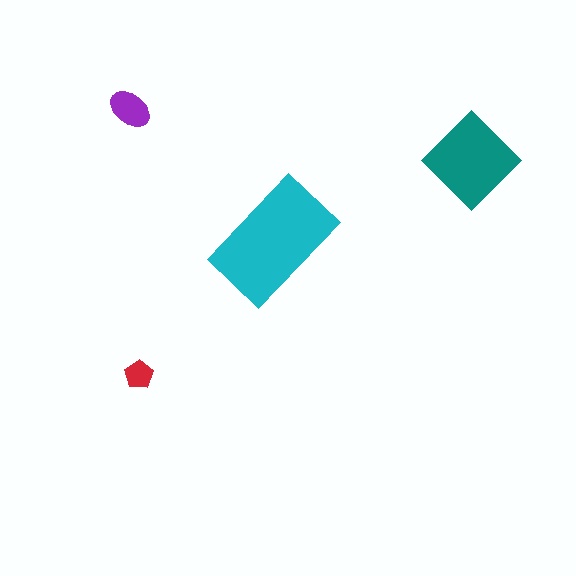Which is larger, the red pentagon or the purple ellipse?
The purple ellipse.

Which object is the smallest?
The red pentagon.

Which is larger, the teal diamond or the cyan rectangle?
The cyan rectangle.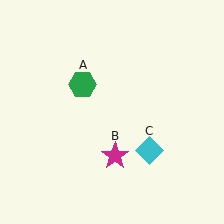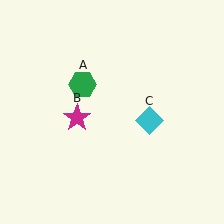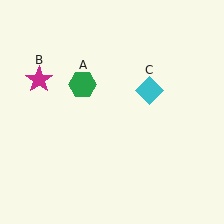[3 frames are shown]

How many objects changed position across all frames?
2 objects changed position: magenta star (object B), cyan diamond (object C).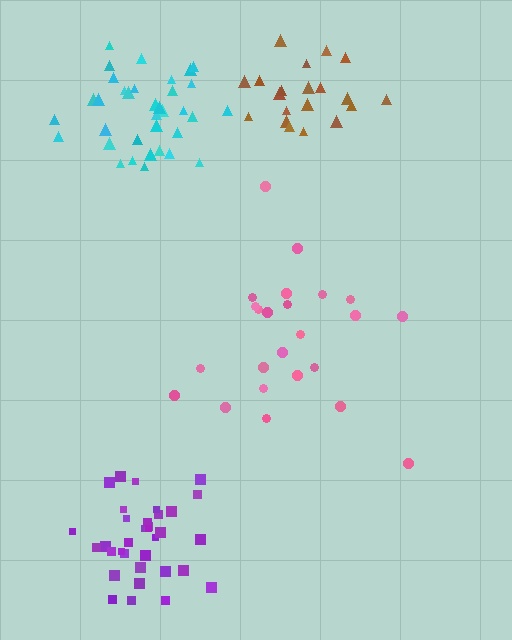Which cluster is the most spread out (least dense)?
Pink.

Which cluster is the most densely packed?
Purple.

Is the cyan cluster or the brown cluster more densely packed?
Cyan.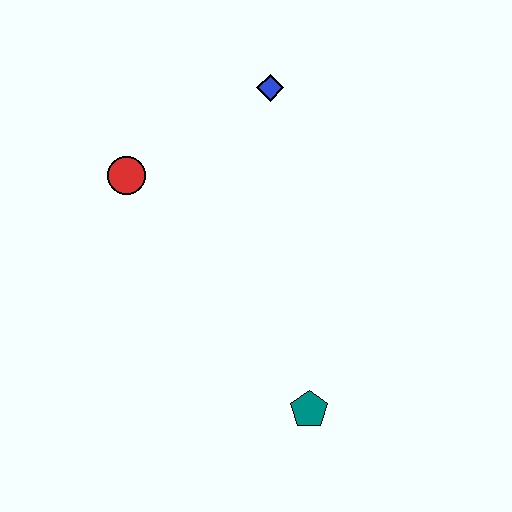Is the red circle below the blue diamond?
Yes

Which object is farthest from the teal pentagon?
The blue diamond is farthest from the teal pentagon.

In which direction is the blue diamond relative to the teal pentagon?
The blue diamond is above the teal pentagon.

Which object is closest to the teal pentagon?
The red circle is closest to the teal pentagon.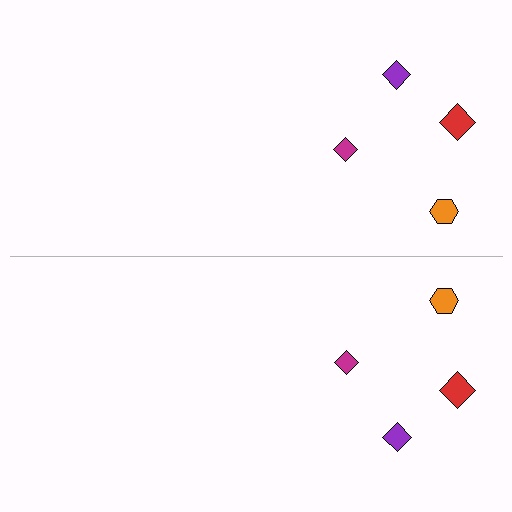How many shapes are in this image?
There are 8 shapes in this image.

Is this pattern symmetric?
Yes, this pattern has bilateral (reflection) symmetry.